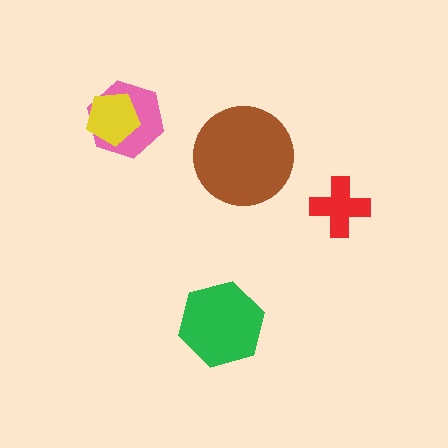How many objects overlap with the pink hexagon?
1 object overlaps with the pink hexagon.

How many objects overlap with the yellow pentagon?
1 object overlaps with the yellow pentagon.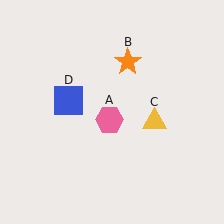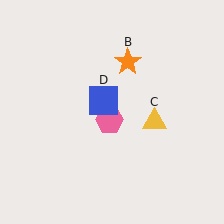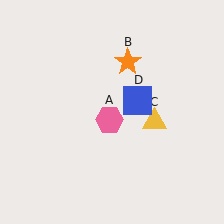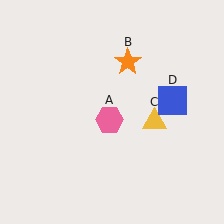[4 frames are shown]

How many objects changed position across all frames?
1 object changed position: blue square (object D).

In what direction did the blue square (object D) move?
The blue square (object D) moved right.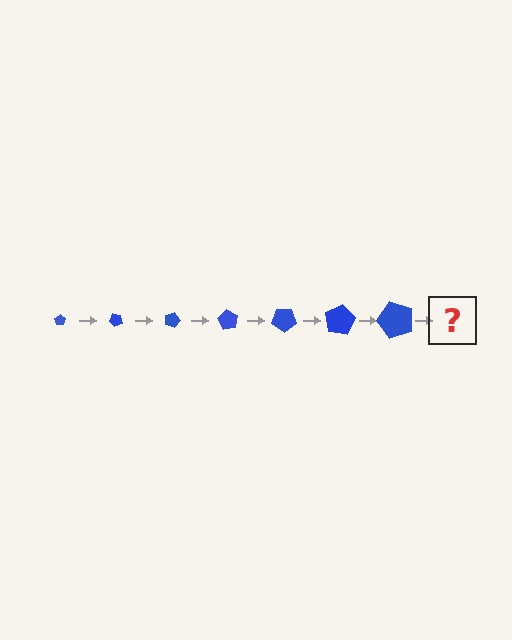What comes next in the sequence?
The next element should be a pentagon, larger than the previous one and rotated 315 degrees from the start.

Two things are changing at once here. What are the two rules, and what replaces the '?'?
The two rules are that the pentagon grows larger each step and it rotates 45 degrees each step. The '?' should be a pentagon, larger than the previous one and rotated 315 degrees from the start.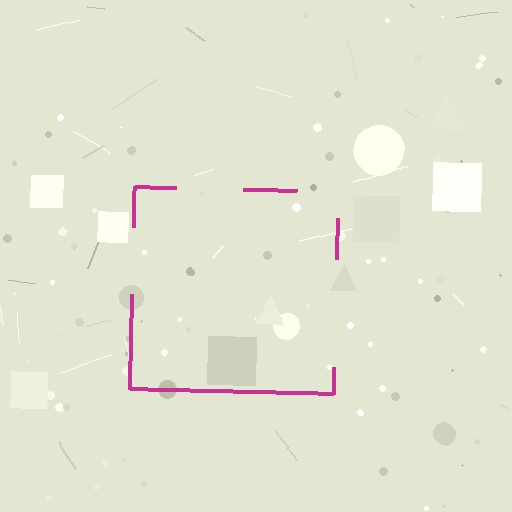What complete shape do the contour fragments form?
The contour fragments form a square.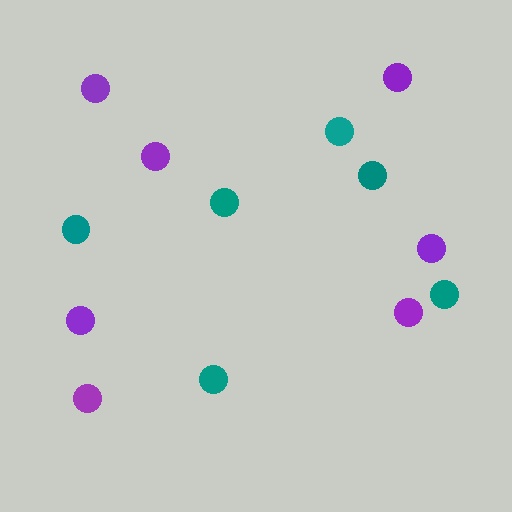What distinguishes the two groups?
There are 2 groups: one group of purple circles (7) and one group of teal circles (6).